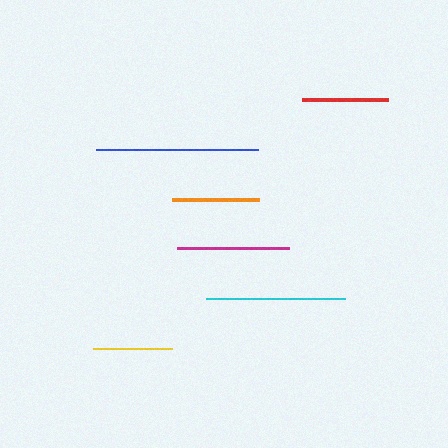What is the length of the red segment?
The red segment is approximately 86 pixels long.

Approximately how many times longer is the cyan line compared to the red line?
The cyan line is approximately 1.6 times the length of the red line.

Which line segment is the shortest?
The yellow line is the shortest at approximately 79 pixels.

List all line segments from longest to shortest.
From longest to shortest: blue, cyan, magenta, orange, red, yellow.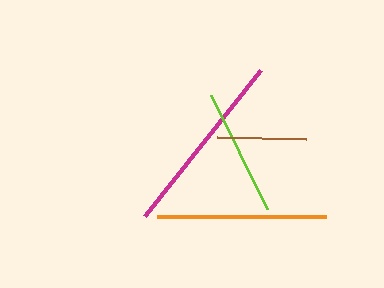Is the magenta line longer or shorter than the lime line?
The magenta line is longer than the lime line.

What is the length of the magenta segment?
The magenta segment is approximately 187 pixels long.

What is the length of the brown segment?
The brown segment is approximately 89 pixels long.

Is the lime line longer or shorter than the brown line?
The lime line is longer than the brown line.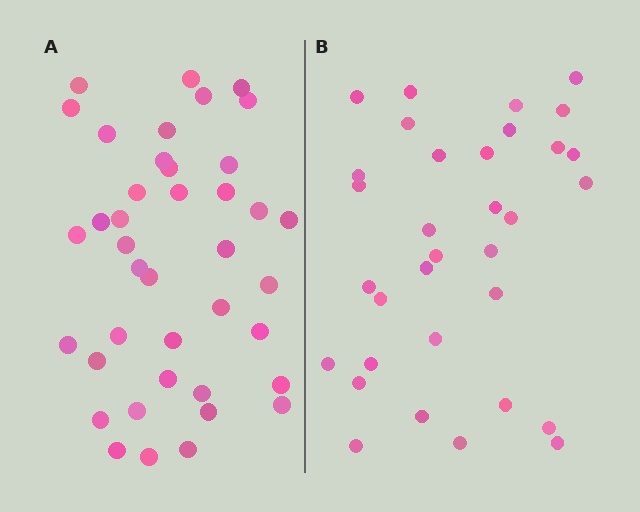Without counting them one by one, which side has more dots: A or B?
Region A (the left region) has more dots.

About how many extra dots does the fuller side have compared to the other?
Region A has roughly 8 or so more dots than region B.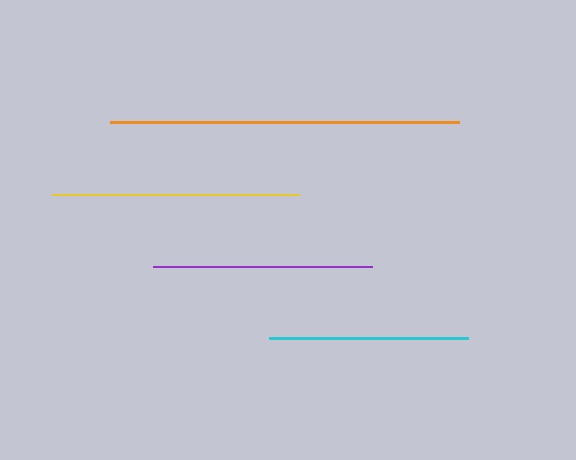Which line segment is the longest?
The orange line is the longest at approximately 348 pixels.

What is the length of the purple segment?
The purple segment is approximately 219 pixels long.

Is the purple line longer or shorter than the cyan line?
The purple line is longer than the cyan line.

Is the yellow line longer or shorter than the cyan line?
The yellow line is longer than the cyan line.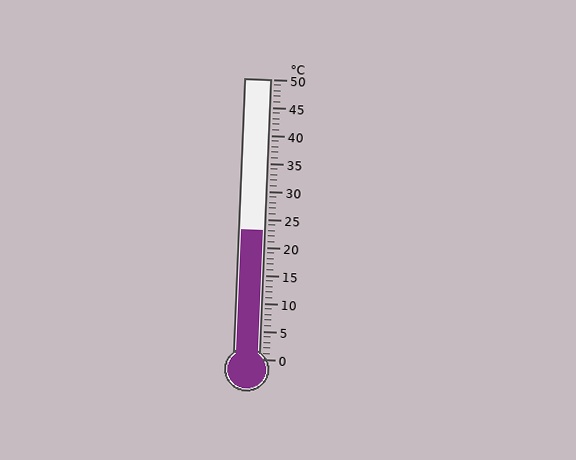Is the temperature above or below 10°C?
The temperature is above 10°C.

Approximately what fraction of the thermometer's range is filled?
The thermometer is filled to approximately 45% of its range.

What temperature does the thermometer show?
The thermometer shows approximately 23°C.